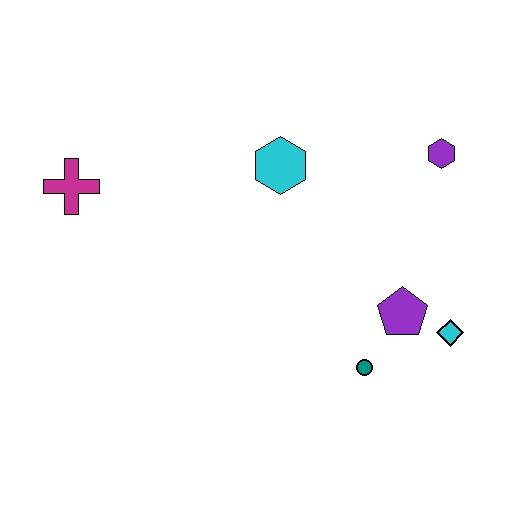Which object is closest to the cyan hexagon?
The purple hexagon is closest to the cyan hexagon.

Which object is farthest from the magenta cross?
The cyan diamond is farthest from the magenta cross.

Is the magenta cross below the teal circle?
No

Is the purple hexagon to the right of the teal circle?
Yes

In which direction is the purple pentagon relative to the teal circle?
The purple pentagon is above the teal circle.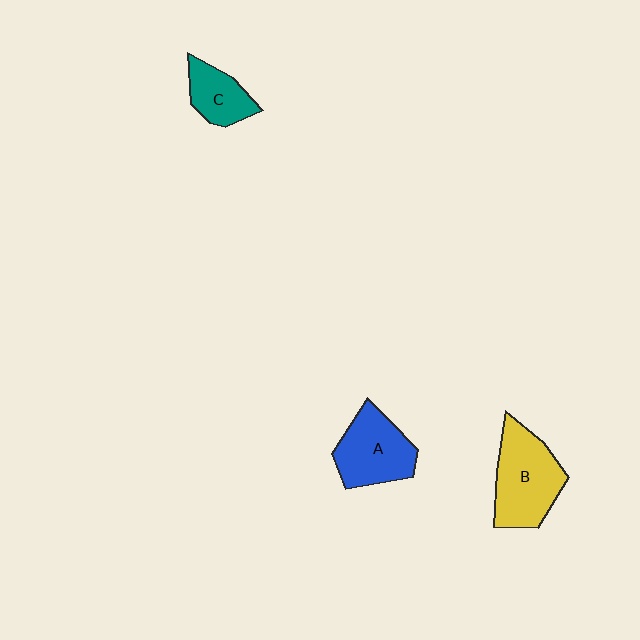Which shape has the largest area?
Shape B (yellow).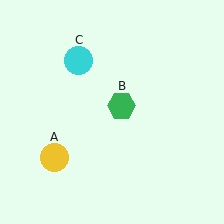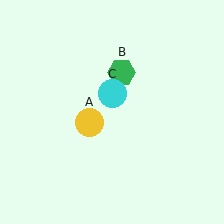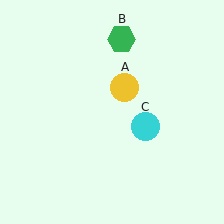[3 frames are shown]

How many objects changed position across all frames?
3 objects changed position: yellow circle (object A), green hexagon (object B), cyan circle (object C).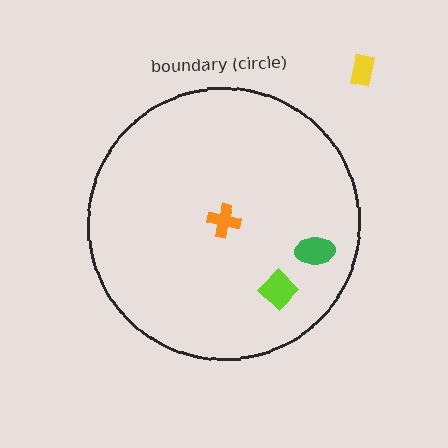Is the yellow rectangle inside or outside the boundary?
Outside.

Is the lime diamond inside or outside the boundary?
Inside.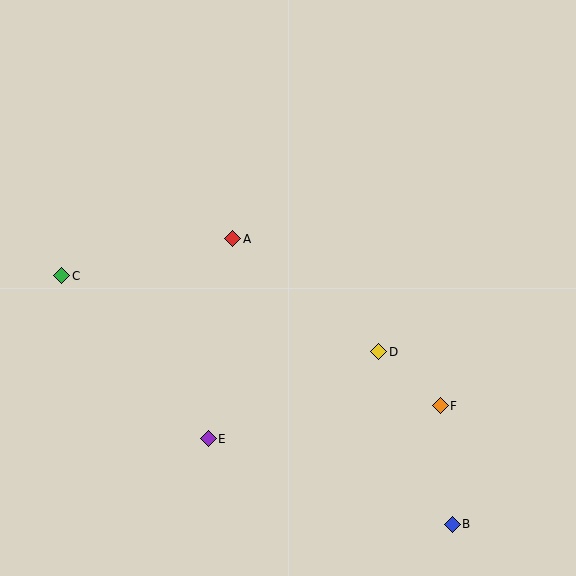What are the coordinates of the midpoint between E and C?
The midpoint between E and C is at (135, 357).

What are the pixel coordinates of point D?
Point D is at (379, 352).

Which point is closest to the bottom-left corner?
Point E is closest to the bottom-left corner.